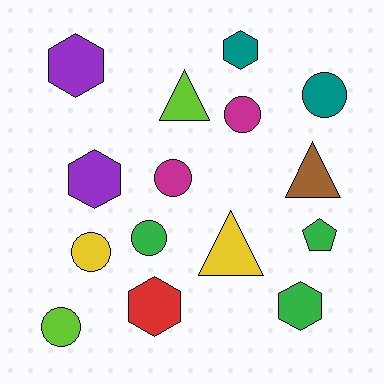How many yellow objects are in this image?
There are 2 yellow objects.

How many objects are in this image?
There are 15 objects.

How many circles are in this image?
There are 6 circles.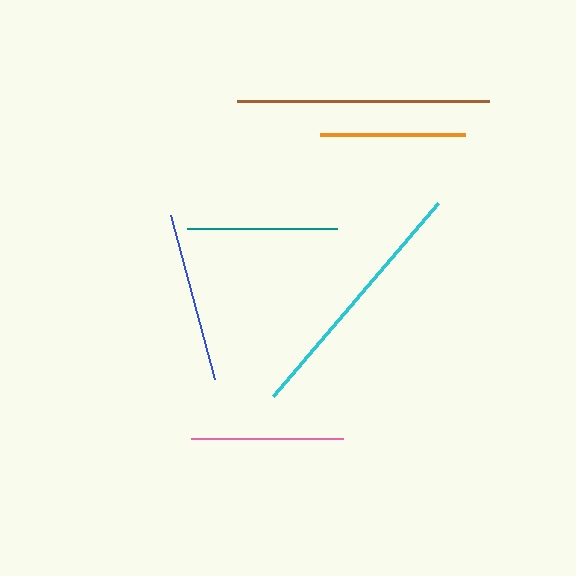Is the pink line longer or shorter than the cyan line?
The cyan line is longer than the pink line.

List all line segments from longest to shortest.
From longest to shortest: cyan, brown, blue, pink, teal, orange.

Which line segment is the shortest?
The orange line is the shortest at approximately 145 pixels.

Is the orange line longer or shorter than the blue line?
The blue line is longer than the orange line.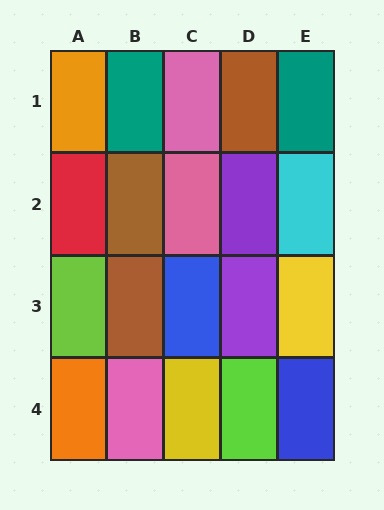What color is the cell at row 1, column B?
Teal.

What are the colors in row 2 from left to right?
Red, brown, pink, purple, cyan.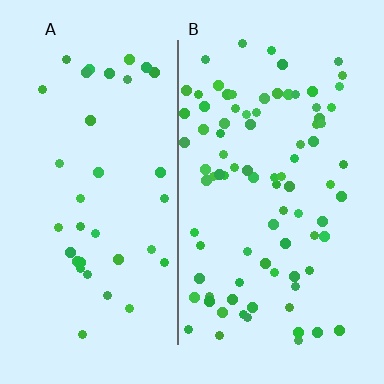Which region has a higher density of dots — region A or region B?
B (the right).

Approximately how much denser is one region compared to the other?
Approximately 2.4× — region B over region A.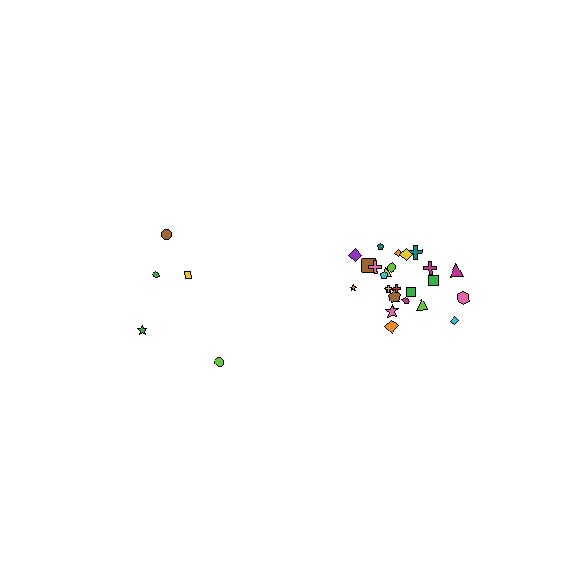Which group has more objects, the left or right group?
The right group.